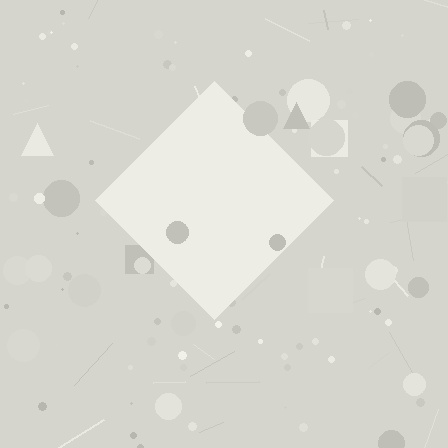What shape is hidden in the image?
A diamond is hidden in the image.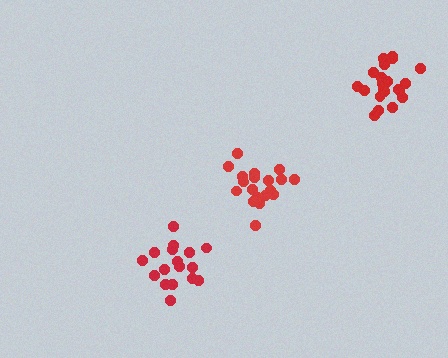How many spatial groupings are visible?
There are 3 spatial groupings.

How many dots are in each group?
Group 1: 21 dots, Group 2: 21 dots, Group 3: 17 dots (59 total).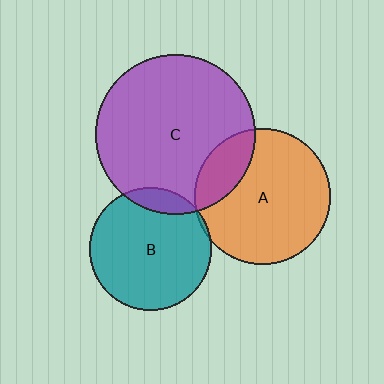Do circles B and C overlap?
Yes.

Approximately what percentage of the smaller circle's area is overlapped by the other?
Approximately 10%.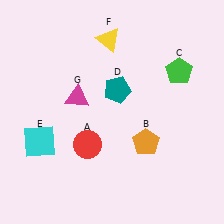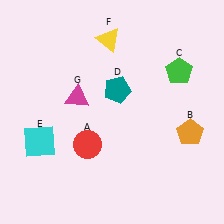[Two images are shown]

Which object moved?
The orange pentagon (B) moved right.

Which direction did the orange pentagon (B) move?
The orange pentagon (B) moved right.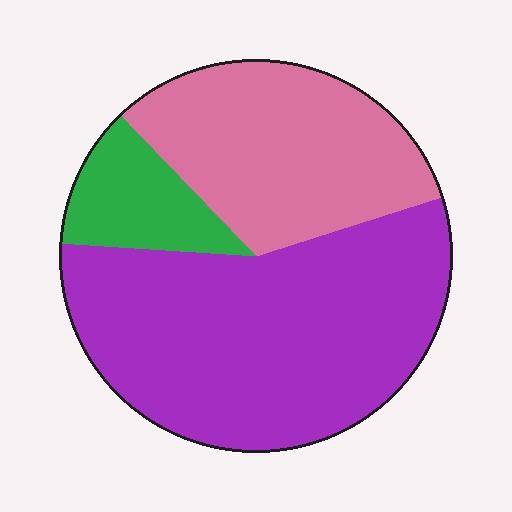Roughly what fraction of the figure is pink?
Pink takes up about one third (1/3) of the figure.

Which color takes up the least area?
Green, at roughly 10%.